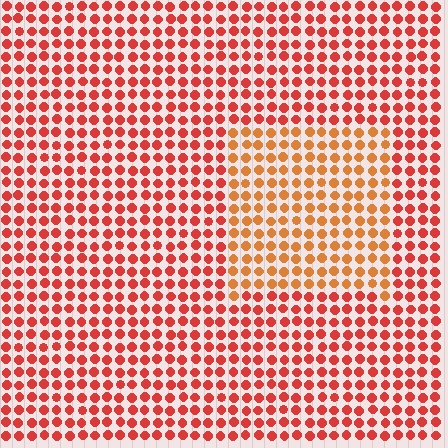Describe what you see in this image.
The image is filled with small red elements in a uniform arrangement. A rectangle-shaped region is visible where the elements are tinted to a slightly different hue, forming a subtle color boundary.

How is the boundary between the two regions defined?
The boundary is defined purely by a slight shift in hue (about 27 degrees). Spacing, size, and orientation are identical on both sides.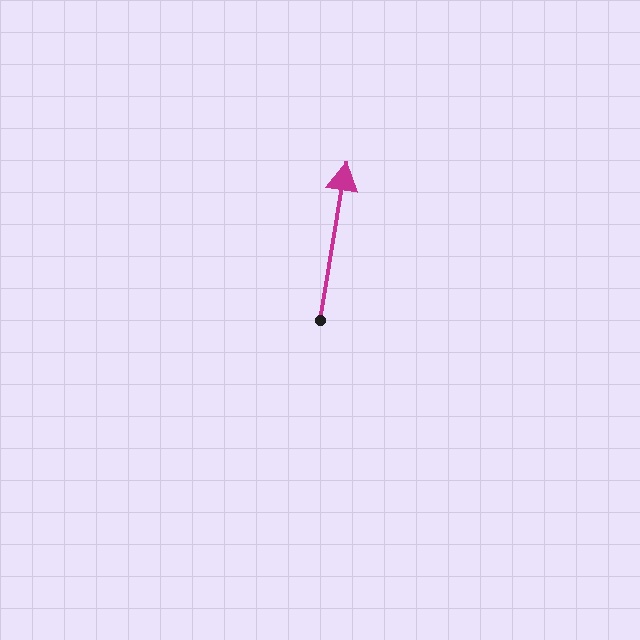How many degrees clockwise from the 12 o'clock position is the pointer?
Approximately 9 degrees.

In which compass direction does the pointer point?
North.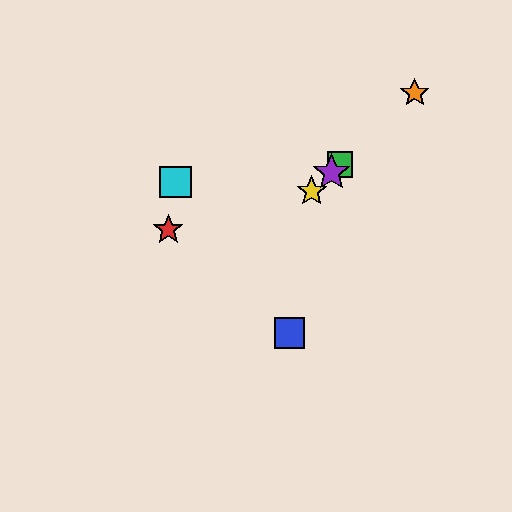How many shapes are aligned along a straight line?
4 shapes (the green square, the yellow star, the purple star, the orange star) are aligned along a straight line.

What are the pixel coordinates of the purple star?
The purple star is at (332, 172).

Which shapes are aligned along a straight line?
The green square, the yellow star, the purple star, the orange star are aligned along a straight line.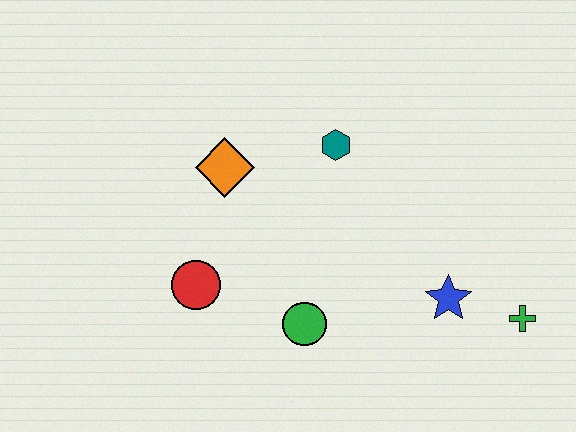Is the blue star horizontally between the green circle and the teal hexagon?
No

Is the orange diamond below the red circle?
No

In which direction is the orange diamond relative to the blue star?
The orange diamond is to the left of the blue star.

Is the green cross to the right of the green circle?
Yes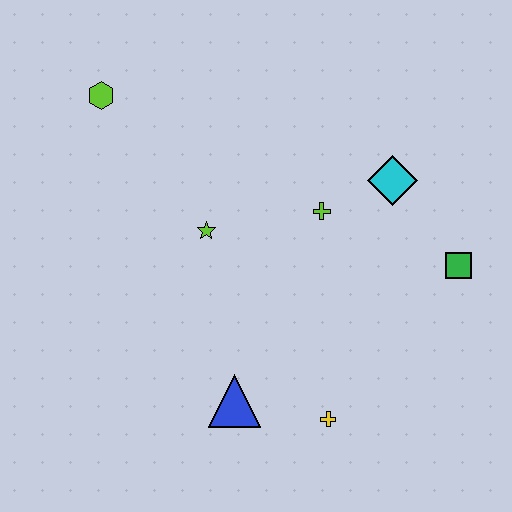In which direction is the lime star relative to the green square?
The lime star is to the left of the green square.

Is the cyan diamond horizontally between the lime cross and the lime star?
No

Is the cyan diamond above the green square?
Yes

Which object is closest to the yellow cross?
The blue triangle is closest to the yellow cross.